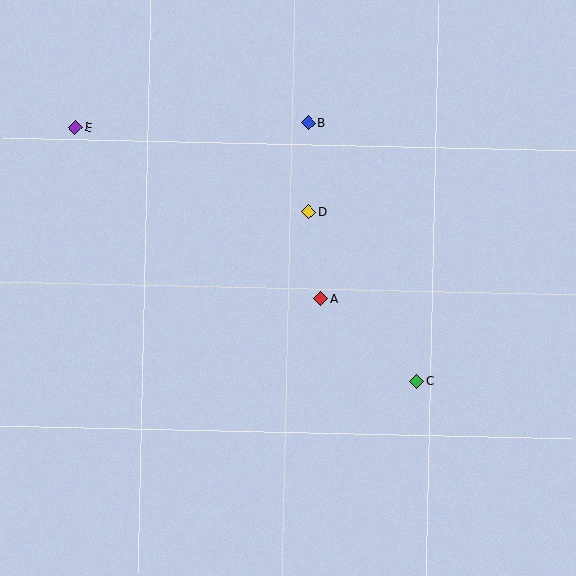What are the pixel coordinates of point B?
Point B is at (308, 123).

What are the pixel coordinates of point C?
Point C is at (417, 381).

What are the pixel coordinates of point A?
Point A is at (321, 299).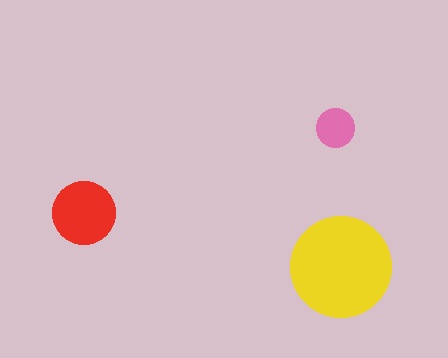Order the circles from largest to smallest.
the yellow one, the red one, the pink one.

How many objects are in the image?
There are 3 objects in the image.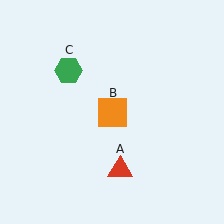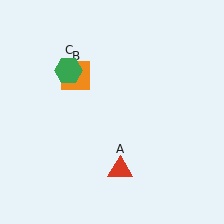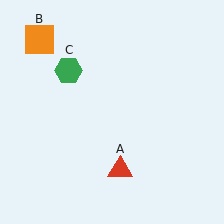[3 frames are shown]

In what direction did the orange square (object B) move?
The orange square (object B) moved up and to the left.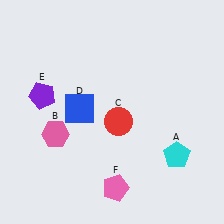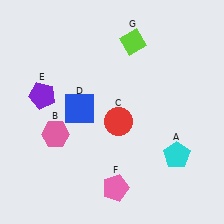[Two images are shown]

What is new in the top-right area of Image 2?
A lime diamond (G) was added in the top-right area of Image 2.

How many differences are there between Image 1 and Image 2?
There is 1 difference between the two images.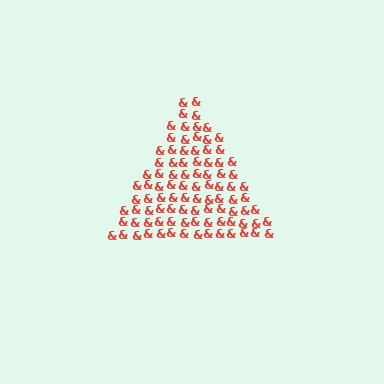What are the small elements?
The small elements are ampersands.